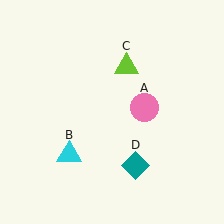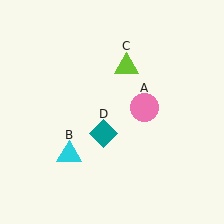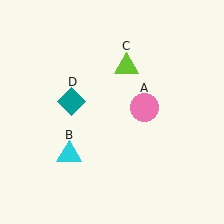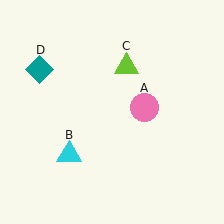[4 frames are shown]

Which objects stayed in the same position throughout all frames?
Pink circle (object A) and cyan triangle (object B) and lime triangle (object C) remained stationary.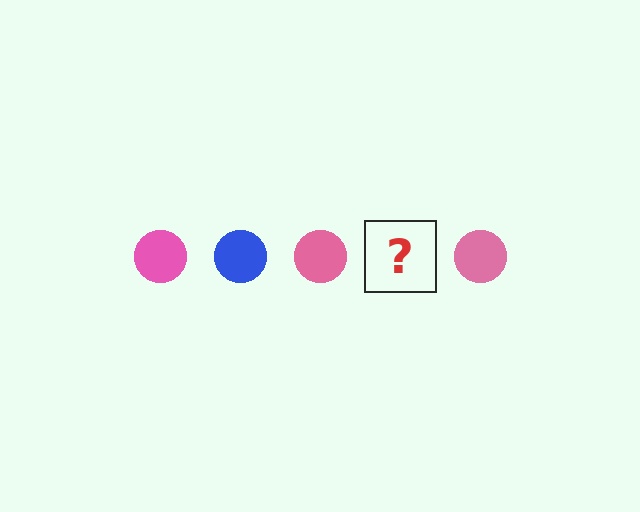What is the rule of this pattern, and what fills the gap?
The rule is that the pattern cycles through pink, blue circles. The gap should be filled with a blue circle.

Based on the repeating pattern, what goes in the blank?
The blank should be a blue circle.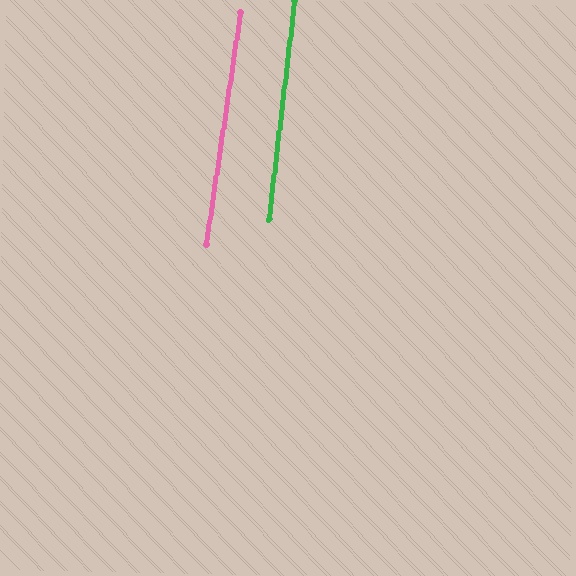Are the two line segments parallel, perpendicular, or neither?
Parallel — their directions differ by only 1.7°.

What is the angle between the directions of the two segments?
Approximately 2 degrees.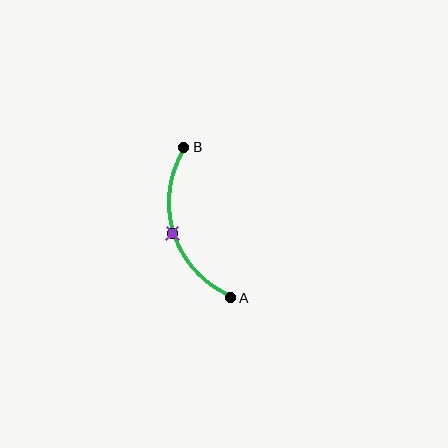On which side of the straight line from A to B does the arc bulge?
The arc bulges to the left of the straight line connecting A and B.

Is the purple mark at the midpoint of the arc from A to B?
Yes. The purple mark lies on the arc at equal arc-length from both A and B — it is the arc midpoint.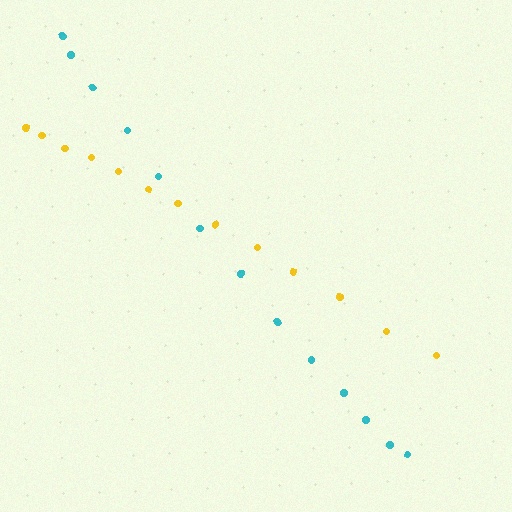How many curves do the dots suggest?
There are 2 distinct paths.